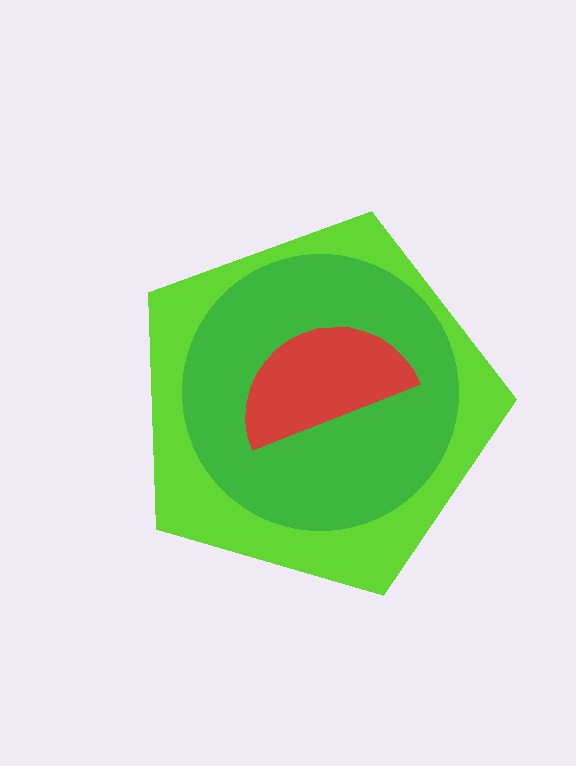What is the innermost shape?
The red semicircle.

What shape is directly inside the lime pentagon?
The green circle.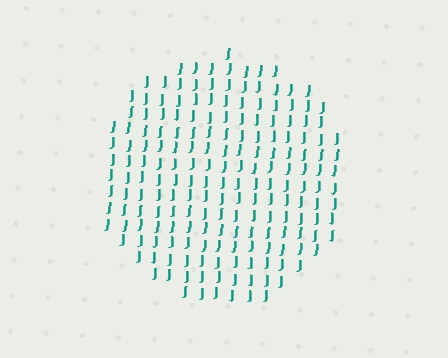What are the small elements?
The small elements are letter J's.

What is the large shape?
The large shape is a circle.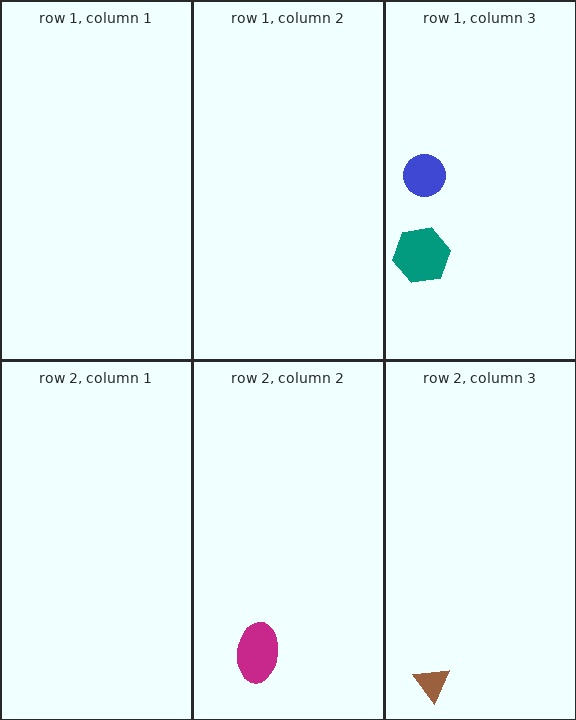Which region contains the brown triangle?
The row 2, column 3 region.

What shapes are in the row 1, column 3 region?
The teal hexagon, the blue circle.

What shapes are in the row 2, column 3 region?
The brown triangle.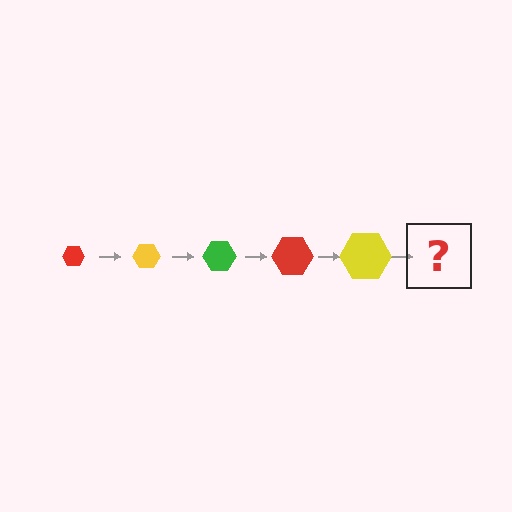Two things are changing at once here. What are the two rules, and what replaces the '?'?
The two rules are that the hexagon grows larger each step and the color cycles through red, yellow, and green. The '?' should be a green hexagon, larger than the previous one.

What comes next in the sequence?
The next element should be a green hexagon, larger than the previous one.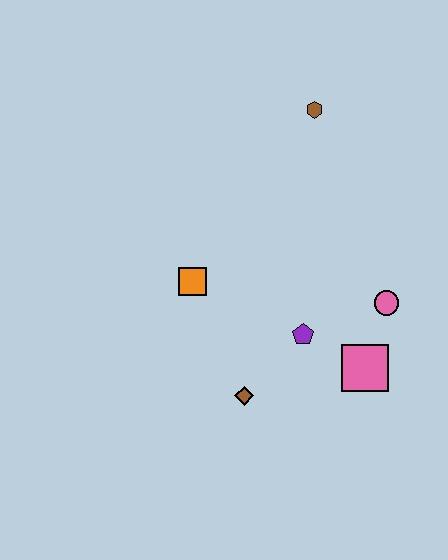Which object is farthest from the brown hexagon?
The brown diamond is farthest from the brown hexagon.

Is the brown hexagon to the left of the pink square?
Yes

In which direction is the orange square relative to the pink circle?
The orange square is to the left of the pink circle.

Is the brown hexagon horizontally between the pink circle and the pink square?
No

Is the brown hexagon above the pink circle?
Yes